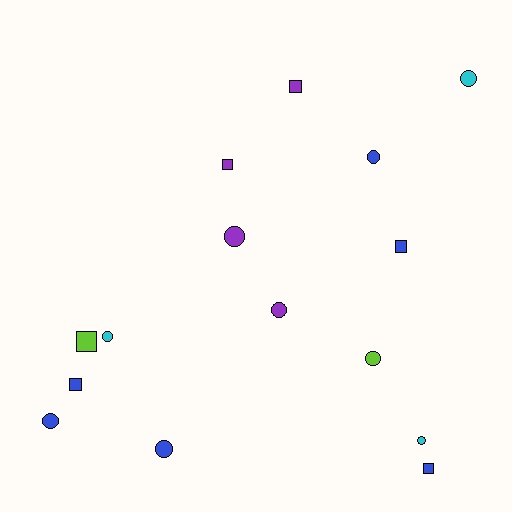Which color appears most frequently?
Blue, with 6 objects.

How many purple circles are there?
There are 2 purple circles.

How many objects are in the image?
There are 15 objects.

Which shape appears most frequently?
Circle, with 9 objects.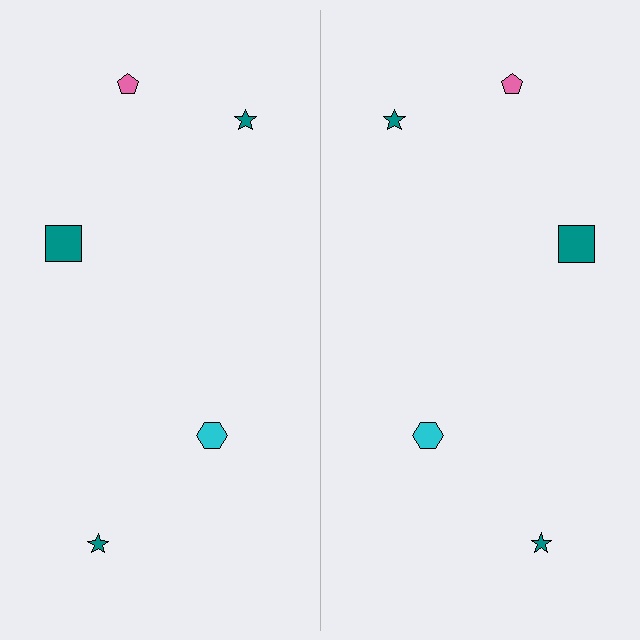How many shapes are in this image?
There are 10 shapes in this image.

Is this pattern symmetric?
Yes, this pattern has bilateral (reflection) symmetry.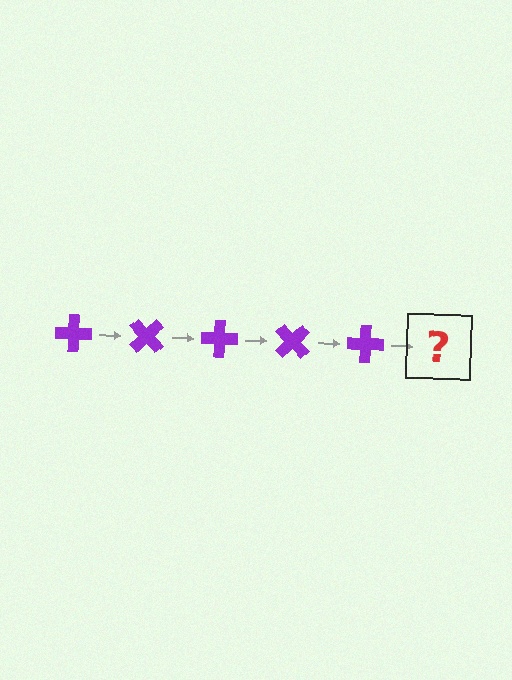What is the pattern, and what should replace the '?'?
The pattern is that the cross rotates 45 degrees each step. The '?' should be a purple cross rotated 225 degrees.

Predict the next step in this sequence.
The next step is a purple cross rotated 225 degrees.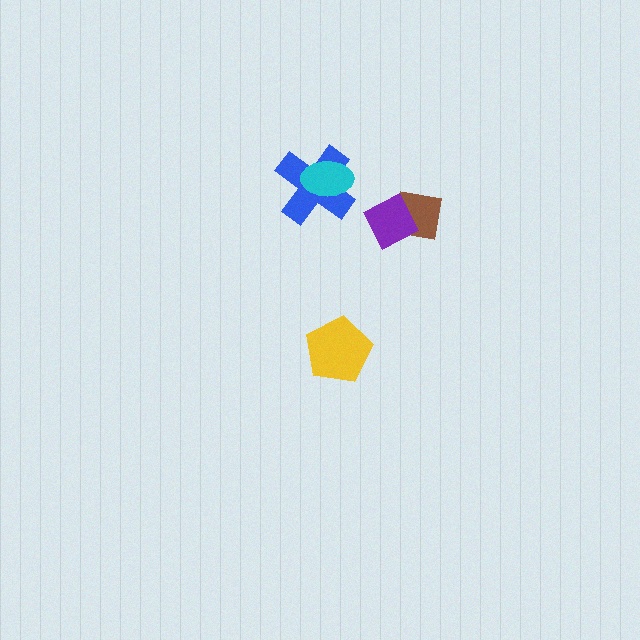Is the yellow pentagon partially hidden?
No, no other shape covers it.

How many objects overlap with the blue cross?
1 object overlaps with the blue cross.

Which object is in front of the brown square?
The purple diamond is in front of the brown square.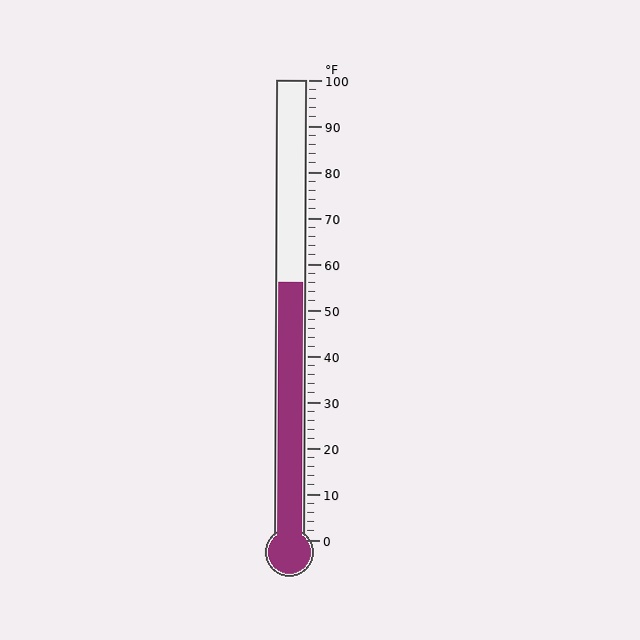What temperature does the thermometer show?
The thermometer shows approximately 56°F.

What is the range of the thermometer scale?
The thermometer scale ranges from 0°F to 100°F.